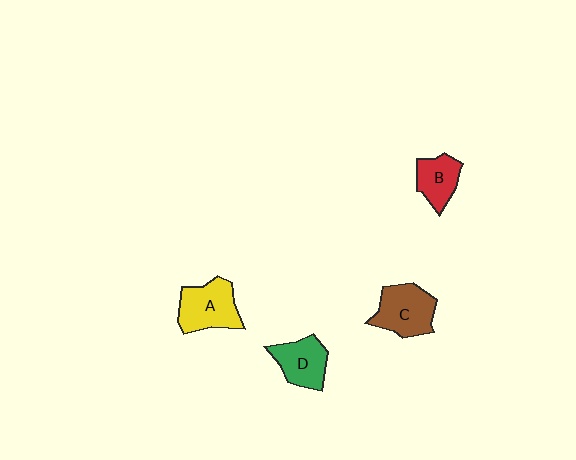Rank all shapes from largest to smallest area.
From largest to smallest: A (yellow), C (brown), D (green), B (red).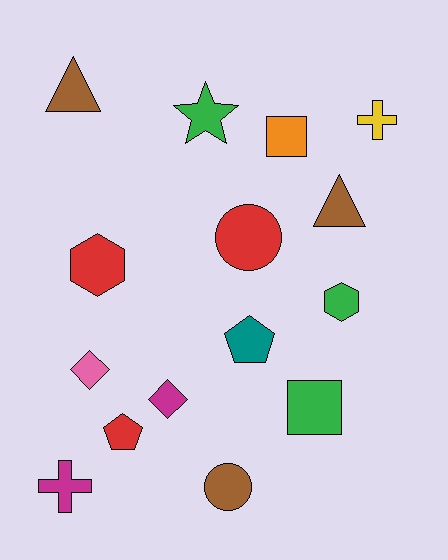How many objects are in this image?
There are 15 objects.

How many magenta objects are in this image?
There are 2 magenta objects.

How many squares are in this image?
There are 2 squares.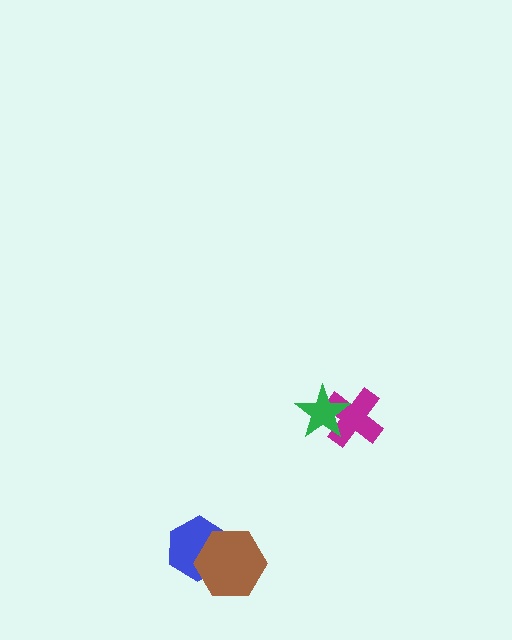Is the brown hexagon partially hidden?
No, no other shape covers it.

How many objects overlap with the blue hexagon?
1 object overlaps with the blue hexagon.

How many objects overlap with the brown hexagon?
1 object overlaps with the brown hexagon.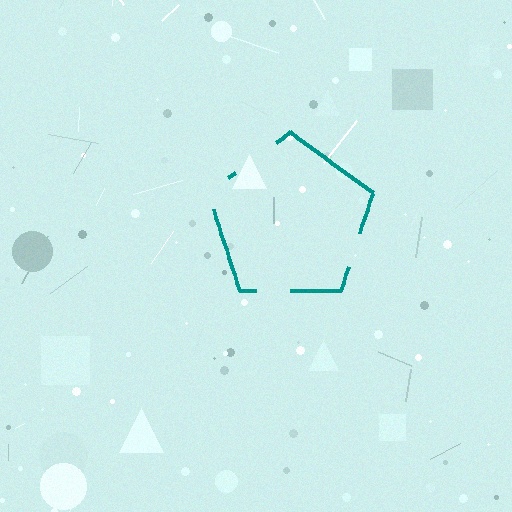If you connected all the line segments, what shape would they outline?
They would outline a pentagon.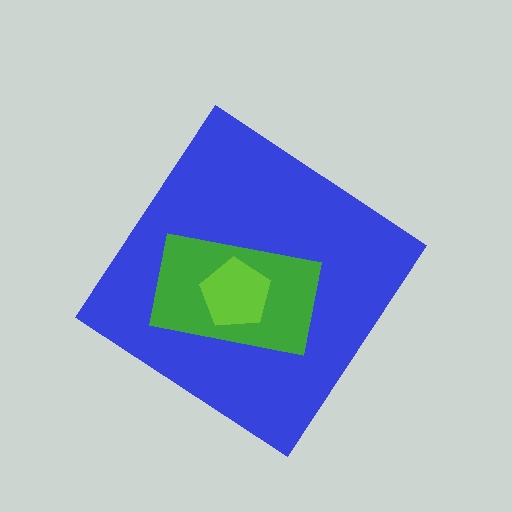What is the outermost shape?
The blue diamond.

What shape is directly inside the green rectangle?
The lime pentagon.